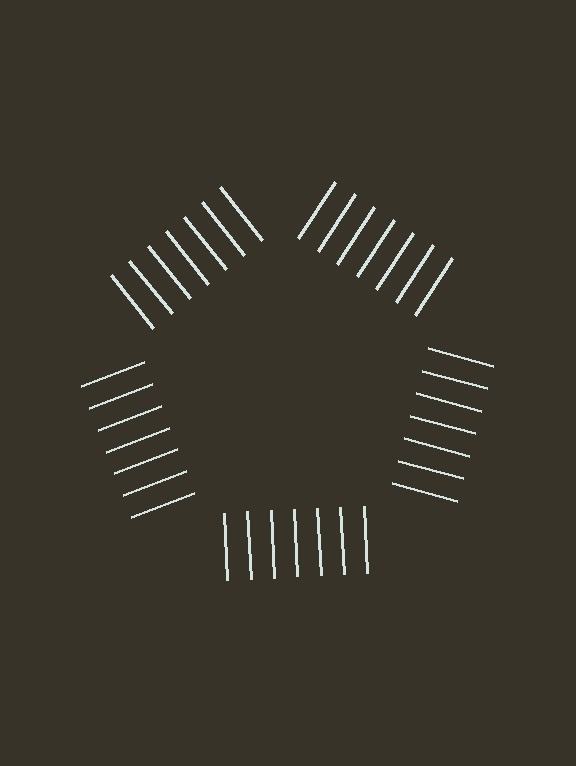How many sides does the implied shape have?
5 sides — the line-ends trace a pentagon.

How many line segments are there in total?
35 — 7 along each of the 5 edges.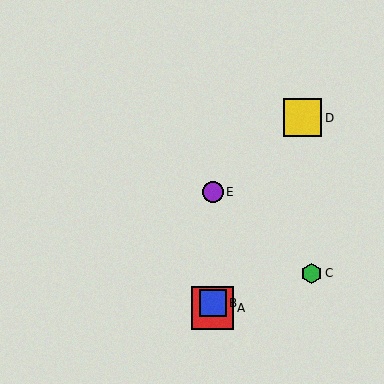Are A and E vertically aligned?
Yes, both are at x≈213.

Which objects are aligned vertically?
Objects A, B, E are aligned vertically.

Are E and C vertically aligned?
No, E is at x≈213 and C is at x≈311.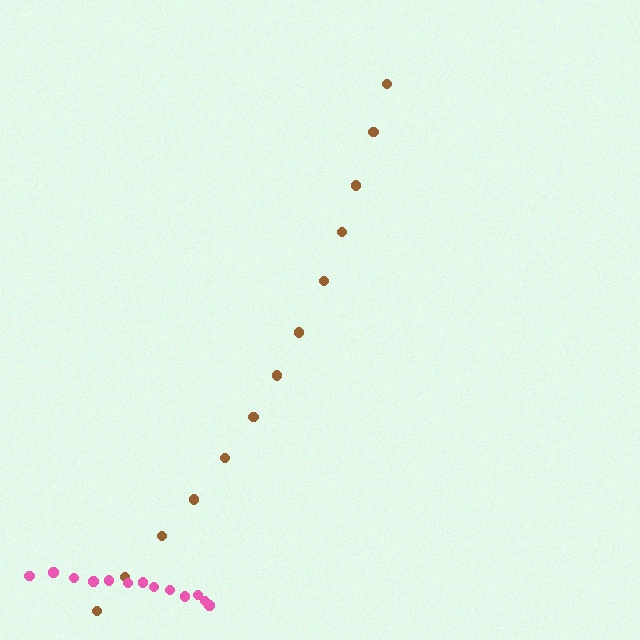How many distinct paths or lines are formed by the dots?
There are 2 distinct paths.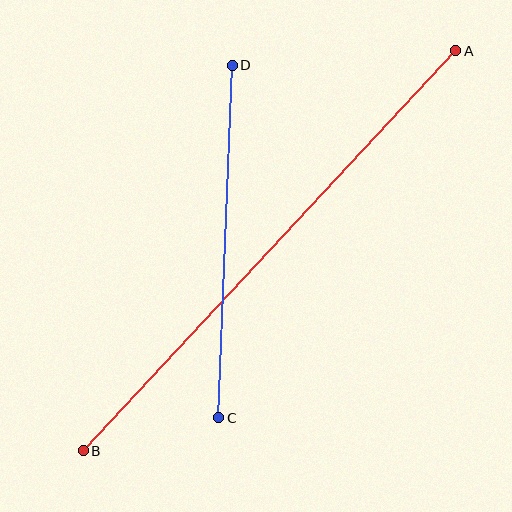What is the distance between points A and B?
The distance is approximately 546 pixels.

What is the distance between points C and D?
The distance is approximately 353 pixels.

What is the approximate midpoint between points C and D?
The midpoint is at approximately (226, 241) pixels.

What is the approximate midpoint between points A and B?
The midpoint is at approximately (270, 251) pixels.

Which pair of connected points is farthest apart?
Points A and B are farthest apart.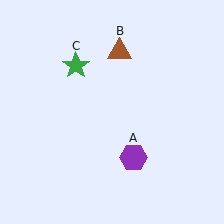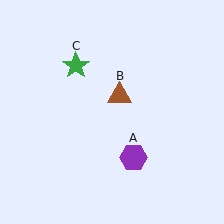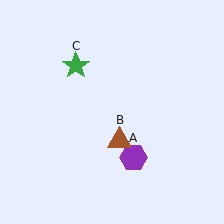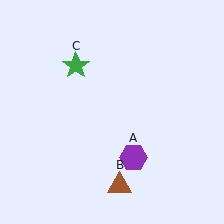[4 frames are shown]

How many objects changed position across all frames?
1 object changed position: brown triangle (object B).